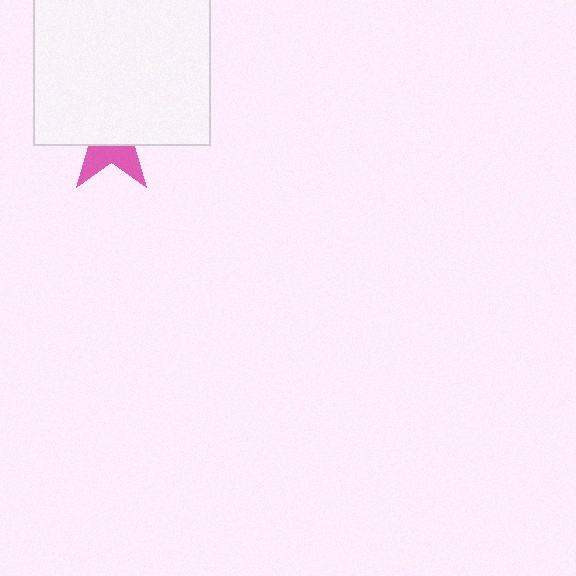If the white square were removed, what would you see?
You would see the complete pink star.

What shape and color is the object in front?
The object in front is a white square.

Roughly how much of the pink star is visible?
A small part of it is visible (roughly 37%).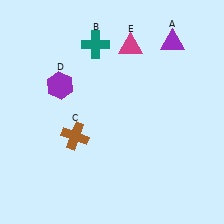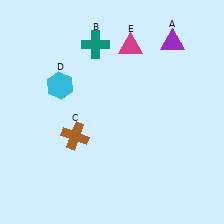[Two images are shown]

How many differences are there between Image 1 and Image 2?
There is 1 difference between the two images.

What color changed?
The hexagon (D) changed from purple in Image 1 to cyan in Image 2.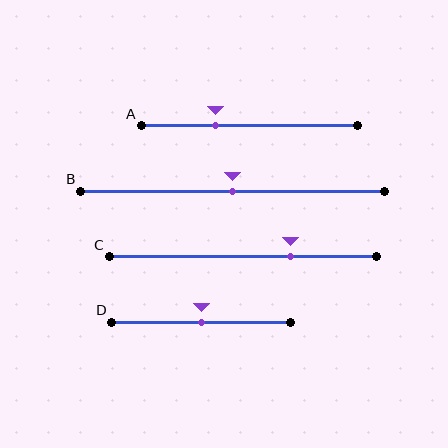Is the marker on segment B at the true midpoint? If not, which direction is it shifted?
Yes, the marker on segment B is at the true midpoint.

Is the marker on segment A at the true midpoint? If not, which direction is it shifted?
No, the marker on segment A is shifted to the left by about 16% of the segment length.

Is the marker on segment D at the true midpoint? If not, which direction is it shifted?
Yes, the marker on segment D is at the true midpoint.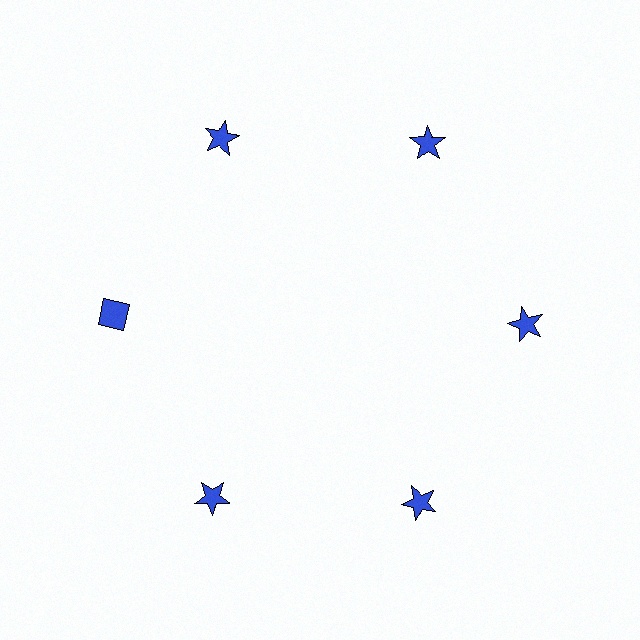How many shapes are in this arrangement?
There are 6 shapes arranged in a ring pattern.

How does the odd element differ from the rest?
It has a different shape: diamond instead of star.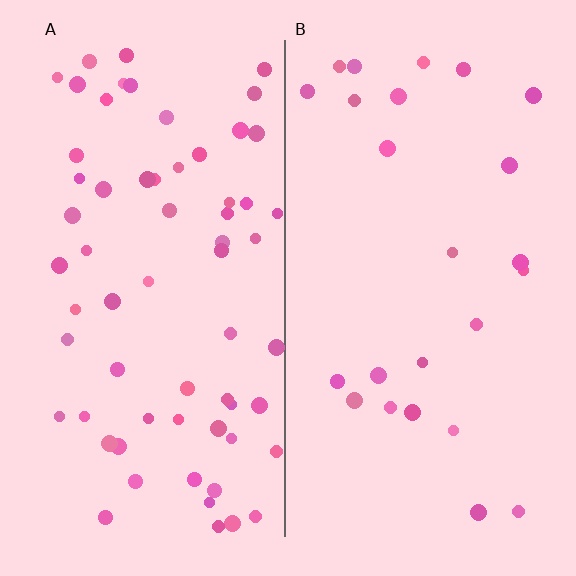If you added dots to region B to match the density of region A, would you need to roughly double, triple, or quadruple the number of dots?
Approximately triple.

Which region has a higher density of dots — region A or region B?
A (the left).